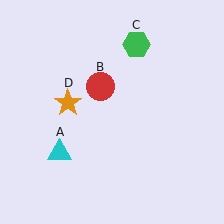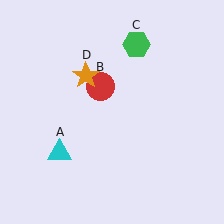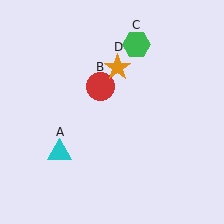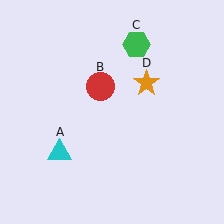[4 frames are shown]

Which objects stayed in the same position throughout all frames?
Cyan triangle (object A) and red circle (object B) and green hexagon (object C) remained stationary.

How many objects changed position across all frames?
1 object changed position: orange star (object D).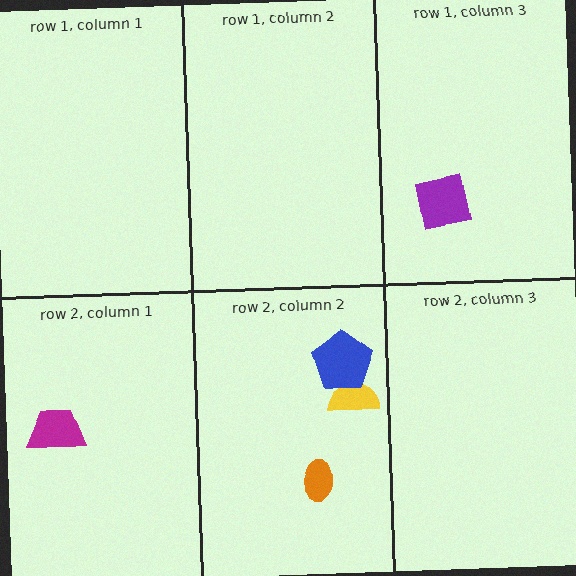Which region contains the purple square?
The row 1, column 3 region.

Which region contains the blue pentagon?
The row 2, column 2 region.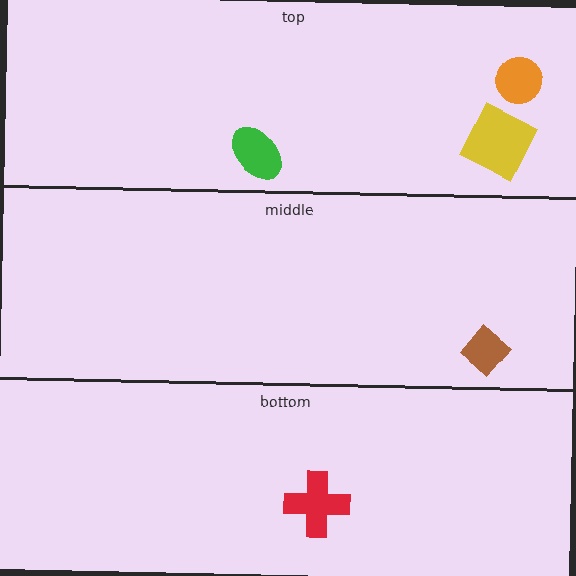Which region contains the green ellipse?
The top region.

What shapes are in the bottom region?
The red cross.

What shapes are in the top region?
The orange circle, the yellow square, the green ellipse.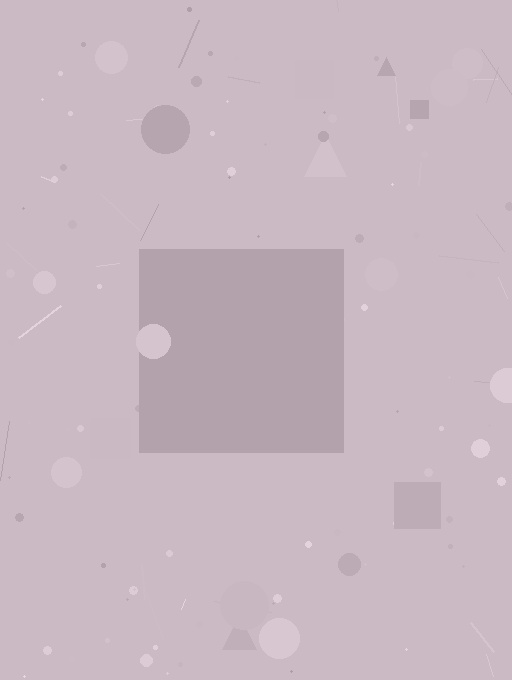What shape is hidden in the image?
A square is hidden in the image.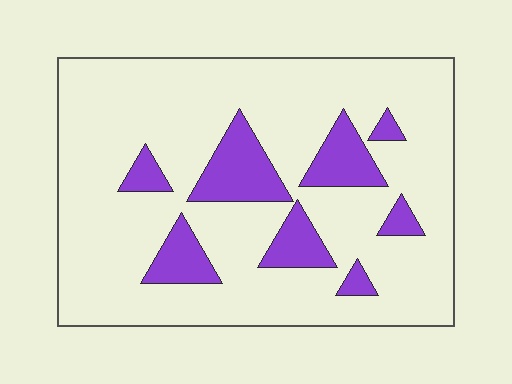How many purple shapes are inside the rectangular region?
8.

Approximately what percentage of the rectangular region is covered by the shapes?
Approximately 15%.